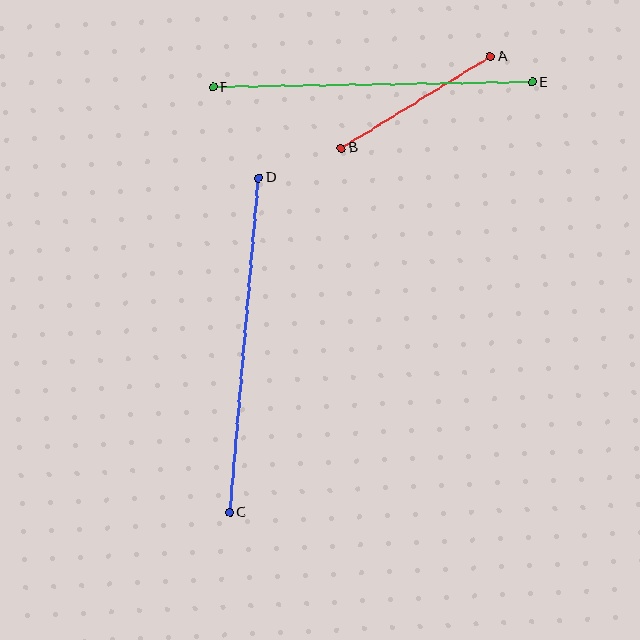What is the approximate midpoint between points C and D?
The midpoint is at approximately (244, 345) pixels.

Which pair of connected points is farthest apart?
Points C and D are farthest apart.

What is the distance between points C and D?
The distance is approximately 336 pixels.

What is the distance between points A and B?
The distance is approximately 175 pixels.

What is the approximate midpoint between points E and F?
The midpoint is at approximately (372, 85) pixels.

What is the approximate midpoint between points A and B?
The midpoint is at approximately (416, 102) pixels.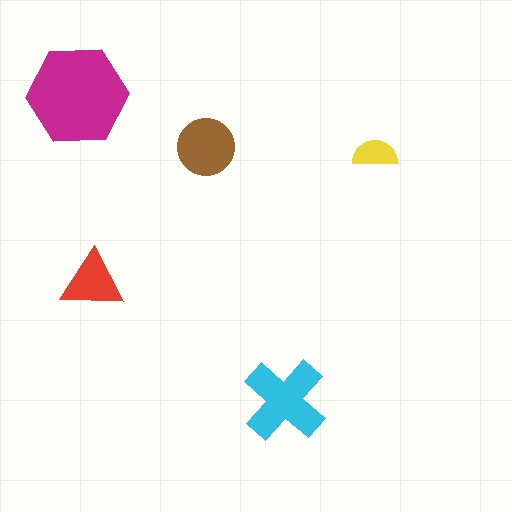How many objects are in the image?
There are 5 objects in the image.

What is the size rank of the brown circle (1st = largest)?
3rd.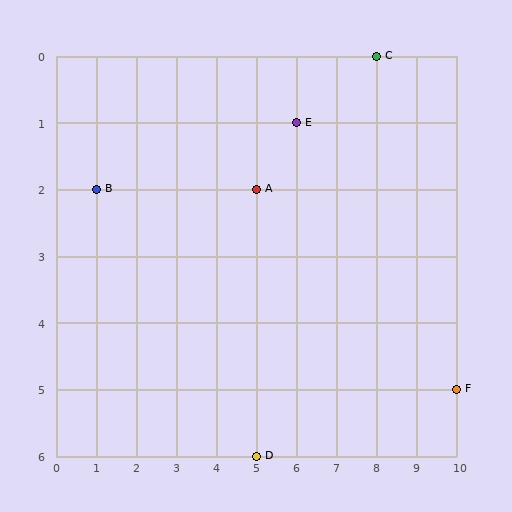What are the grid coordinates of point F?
Point F is at grid coordinates (10, 5).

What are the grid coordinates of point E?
Point E is at grid coordinates (6, 1).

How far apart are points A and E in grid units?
Points A and E are 1 column and 1 row apart (about 1.4 grid units diagonally).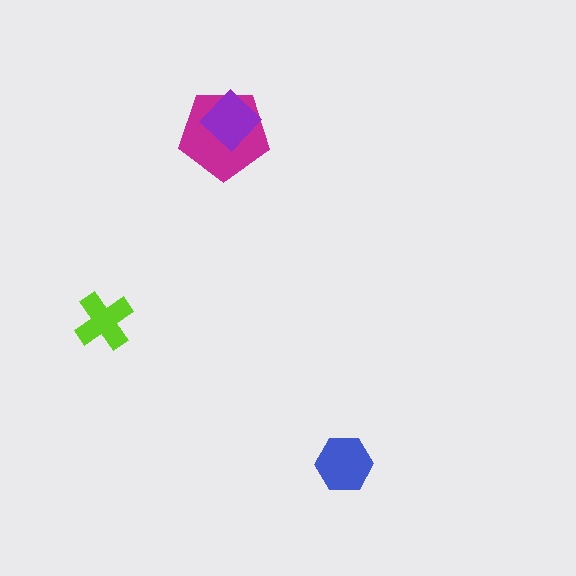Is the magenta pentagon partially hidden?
Yes, it is partially covered by another shape.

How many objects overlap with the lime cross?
0 objects overlap with the lime cross.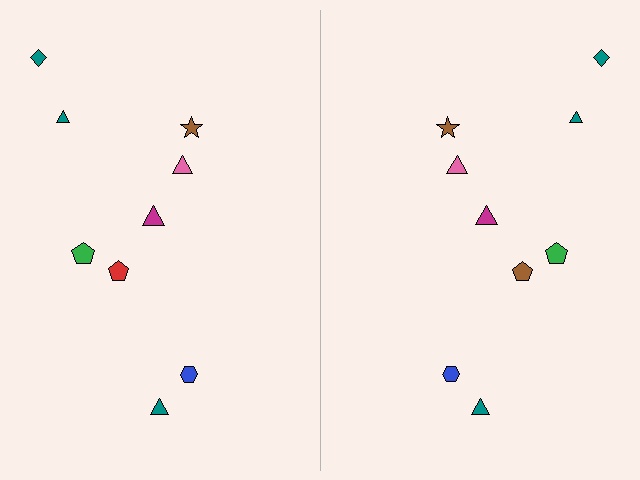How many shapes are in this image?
There are 18 shapes in this image.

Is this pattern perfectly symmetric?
No, the pattern is not perfectly symmetric. The brown pentagon on the right side breaks the symmetry — its mirror counterpart is red.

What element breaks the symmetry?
The brown pentagon on the right side breaks the symmetry — its mirror counterpart is red.